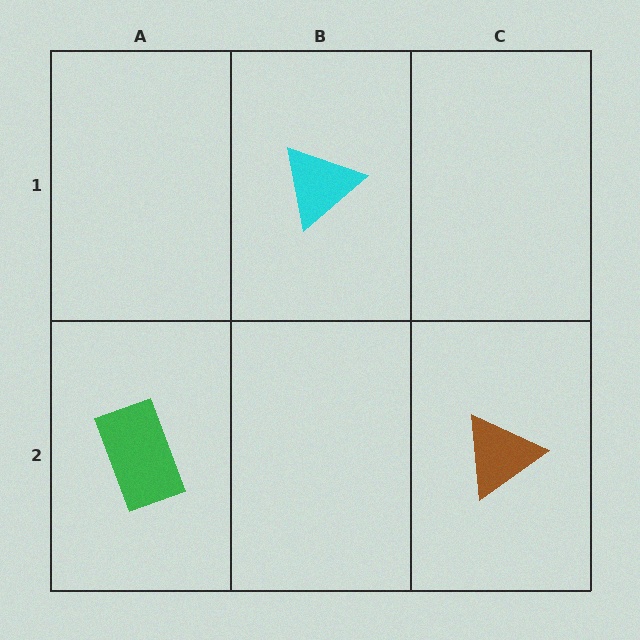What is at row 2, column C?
A brown triangle.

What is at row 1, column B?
A cyan triangle.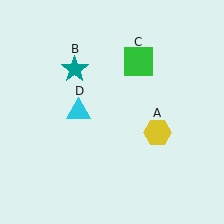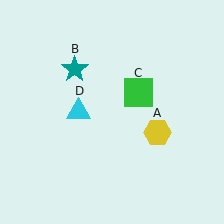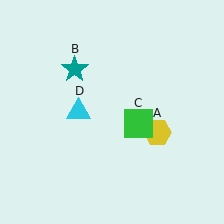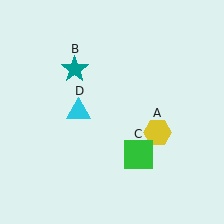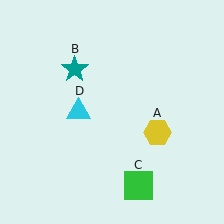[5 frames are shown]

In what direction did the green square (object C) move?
The green square (object C) moved down.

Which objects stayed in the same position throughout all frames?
Yellow hexagon (object A) and teal star (object B) and cyan triangle (object D) remained stationary.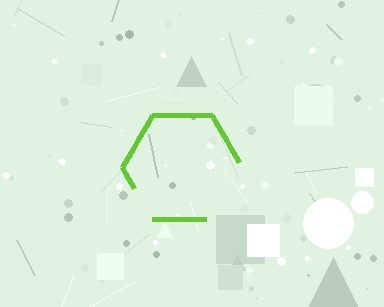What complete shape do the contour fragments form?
The contour fragments form a hexagon.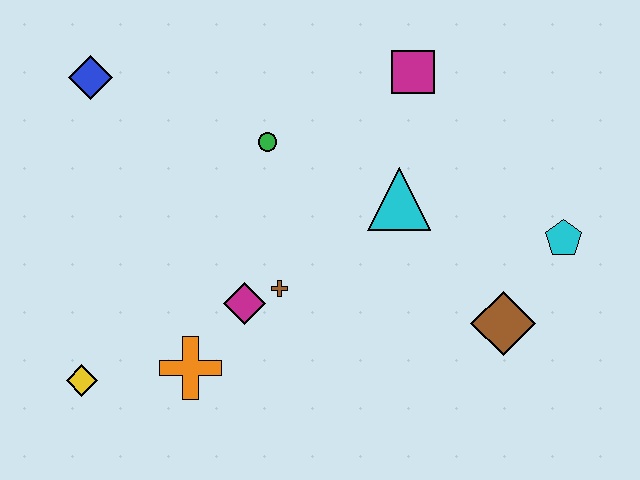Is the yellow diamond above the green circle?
No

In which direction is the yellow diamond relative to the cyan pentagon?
The yellow diamond is to the left of the cyan pentagon.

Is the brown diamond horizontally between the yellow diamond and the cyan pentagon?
Yes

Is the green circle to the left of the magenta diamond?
No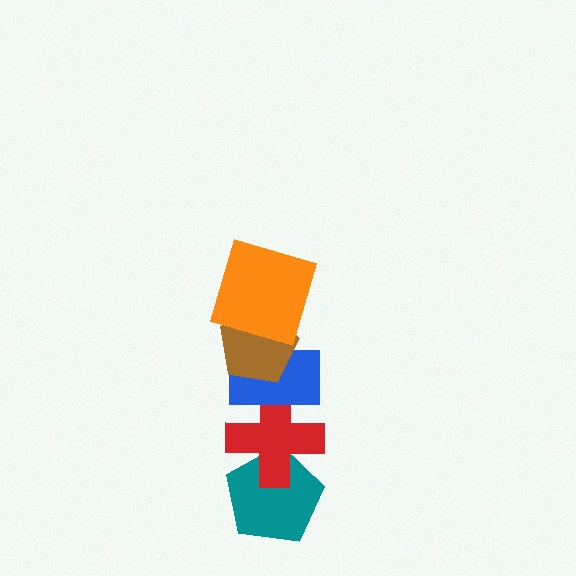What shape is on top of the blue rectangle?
The brown pentagon is on top of the blue rectangle.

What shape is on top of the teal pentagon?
The red cross is on top of the teal pentagon.